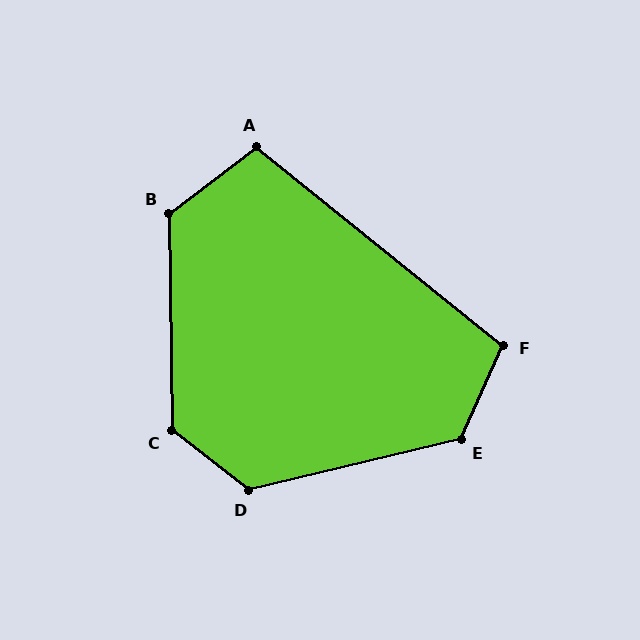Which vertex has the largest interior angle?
C, at approximately 129 degrees.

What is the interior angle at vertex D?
Approximately 129 degrees (obtuse).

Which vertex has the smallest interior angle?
A, at approximately 104 degrees.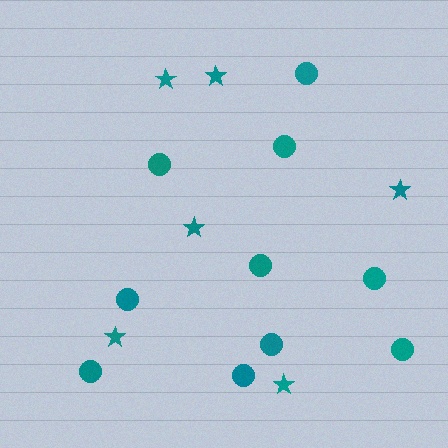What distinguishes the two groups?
There are 2 groups: one group of stars (6) and one group of circles (10).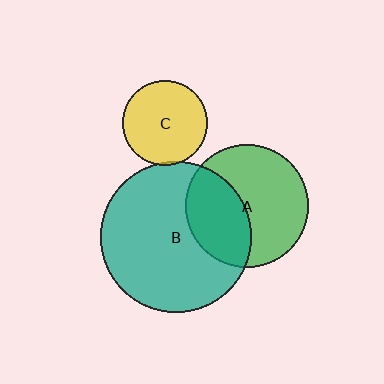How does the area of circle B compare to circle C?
Approximately 3.2 times.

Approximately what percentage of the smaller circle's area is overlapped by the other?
Approximately 40%.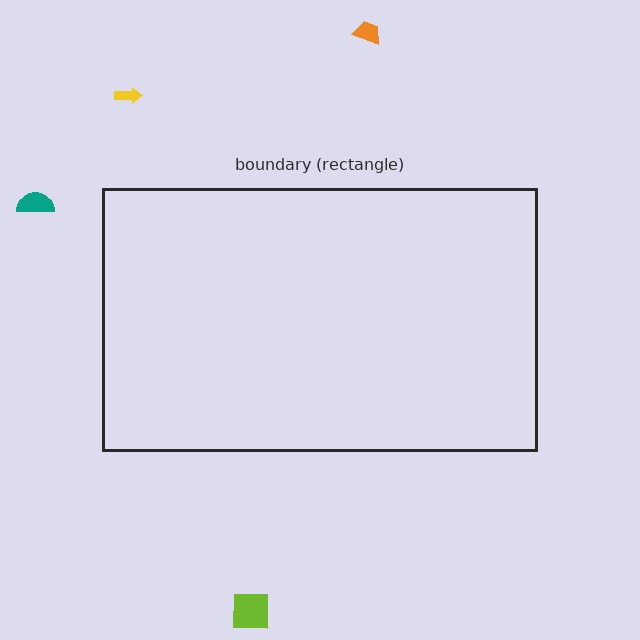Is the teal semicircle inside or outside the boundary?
Outside.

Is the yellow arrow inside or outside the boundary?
Outside.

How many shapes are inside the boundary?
0 inside, 4 outside.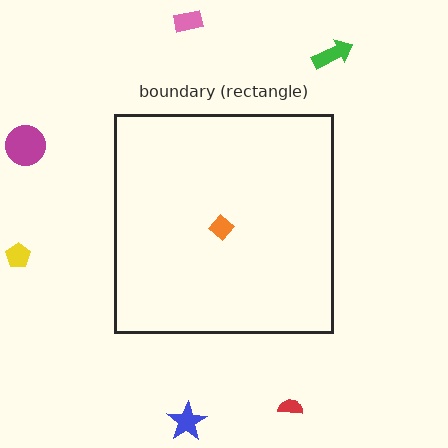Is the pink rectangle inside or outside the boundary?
Outside.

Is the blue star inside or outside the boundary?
Outside.